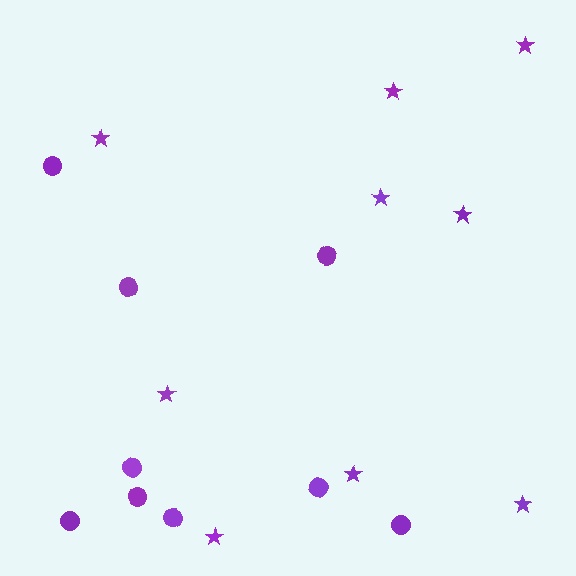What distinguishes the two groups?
There are 2 groups: one group of stars (9) and one group of circles (9).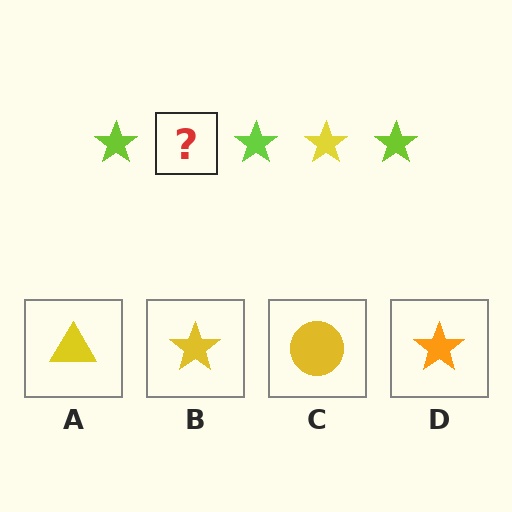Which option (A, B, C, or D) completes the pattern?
B.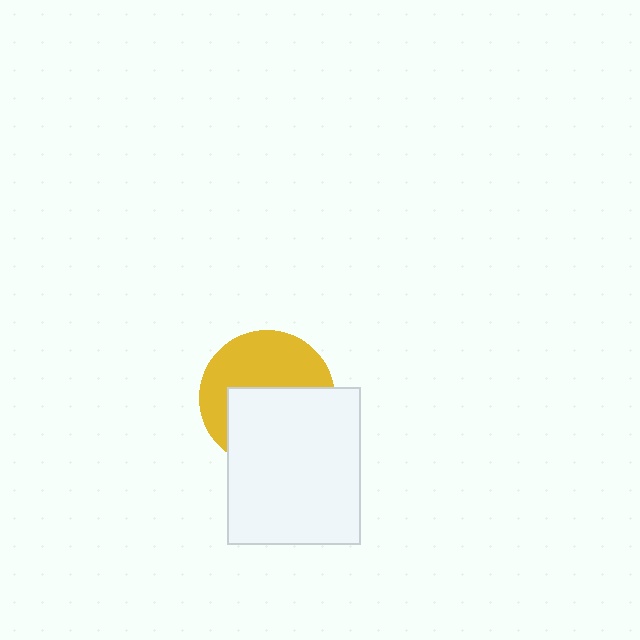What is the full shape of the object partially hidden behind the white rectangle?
The partially hidden object is a yellow circle.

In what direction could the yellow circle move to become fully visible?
The yellow circle could move up. That would shift it out from behind the white rectangle entirely.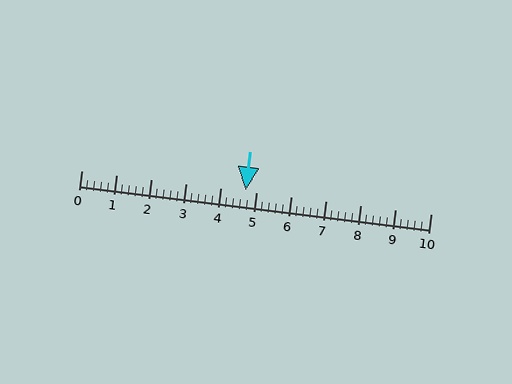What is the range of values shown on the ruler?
The ruler shows values from 0 to 10.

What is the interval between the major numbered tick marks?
The major tick marks are spaced 1 units apart.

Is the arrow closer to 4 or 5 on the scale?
The arrow is closer to 5.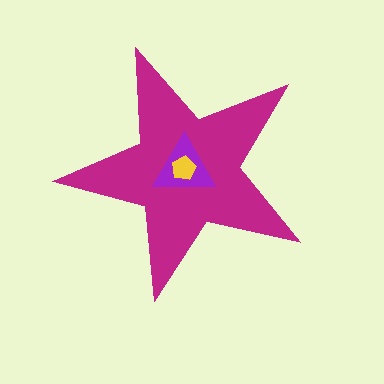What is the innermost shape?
The yellow pentagon.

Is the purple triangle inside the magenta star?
Yes.